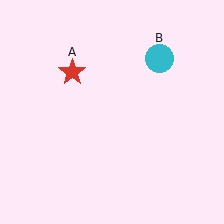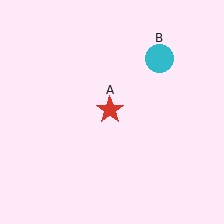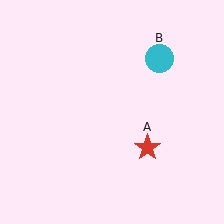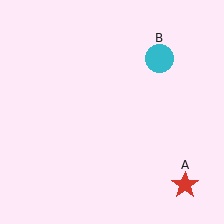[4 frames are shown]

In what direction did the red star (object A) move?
The red star (object A) moved down and to the right.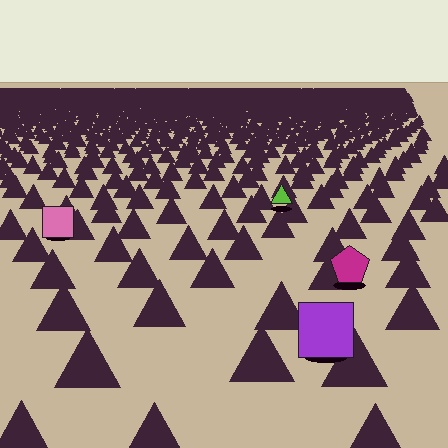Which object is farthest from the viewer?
The lime triangle is farthest from the viewer. It appears smaller and the ground texture around it is denser.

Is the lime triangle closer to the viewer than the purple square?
No. The purple square is closer — you can tell from the texture gradient: the ground texture is coarser near it.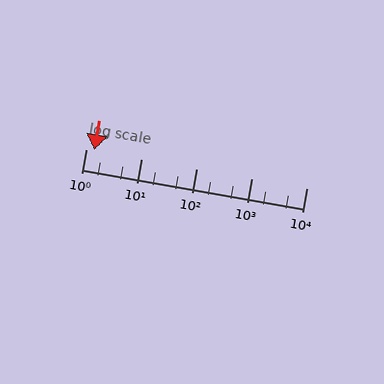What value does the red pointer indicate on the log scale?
The pointer indicates approximately 1.4.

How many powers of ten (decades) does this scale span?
The scale spans 4 decades, from 1 to 10000.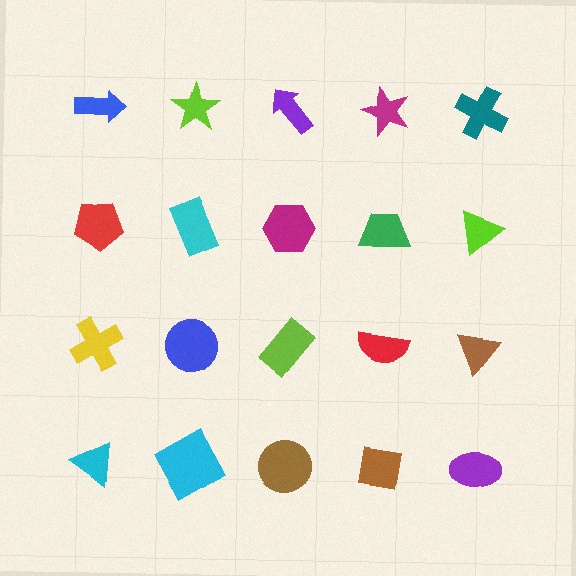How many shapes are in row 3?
5 shapes.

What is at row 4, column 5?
A purple ellipse.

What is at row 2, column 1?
A red pentagon.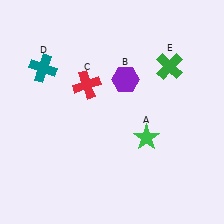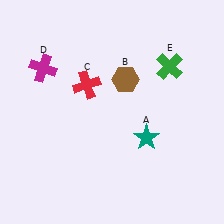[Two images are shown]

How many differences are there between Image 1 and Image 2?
There are 3 differences between the two images.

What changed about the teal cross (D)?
In Image 1, D is teal. In Image 2, it changed to magenta.